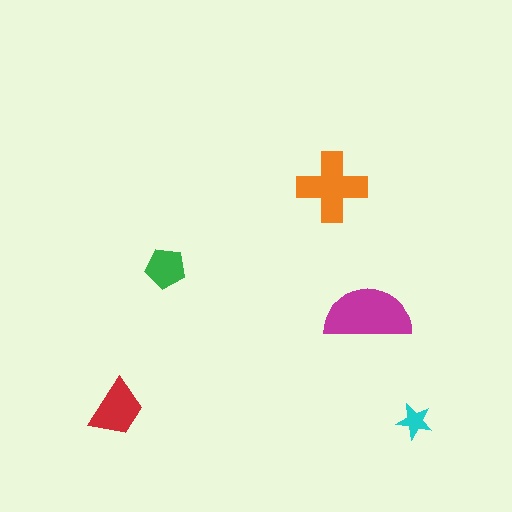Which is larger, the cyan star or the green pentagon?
The green pentagon.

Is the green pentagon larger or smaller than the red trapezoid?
Smaller.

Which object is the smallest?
The cyan star.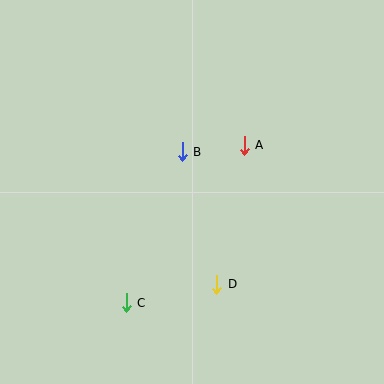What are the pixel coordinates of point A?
Point A is at (244, 145).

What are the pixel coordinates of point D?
Point D is at (217, 284).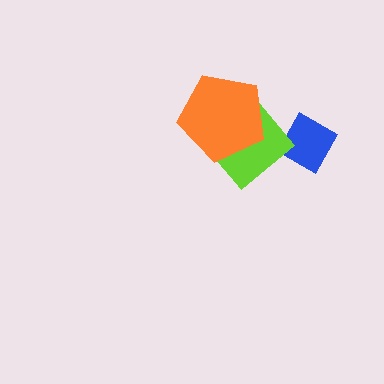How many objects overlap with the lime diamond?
2 objects overlap with the lime diamond.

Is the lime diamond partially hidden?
Yes, it is partially covered by another shape.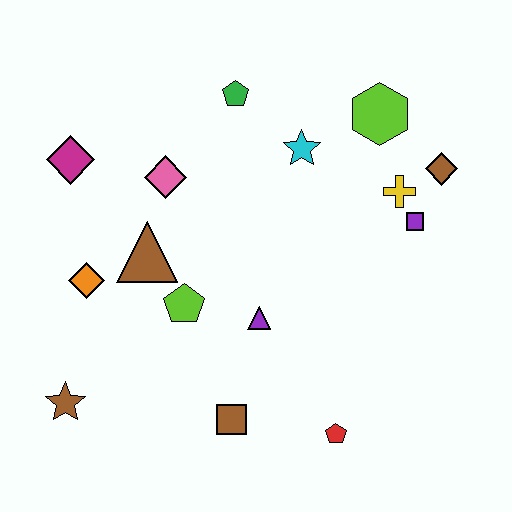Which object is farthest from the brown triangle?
The brown diamond is farthest from the brown triangle.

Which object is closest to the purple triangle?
The lime pentagon is closest to the purple triangle.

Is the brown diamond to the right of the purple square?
Yes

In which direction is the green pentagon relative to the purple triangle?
The green pentagon is above the purple triangle.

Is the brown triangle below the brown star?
No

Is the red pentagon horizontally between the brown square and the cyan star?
No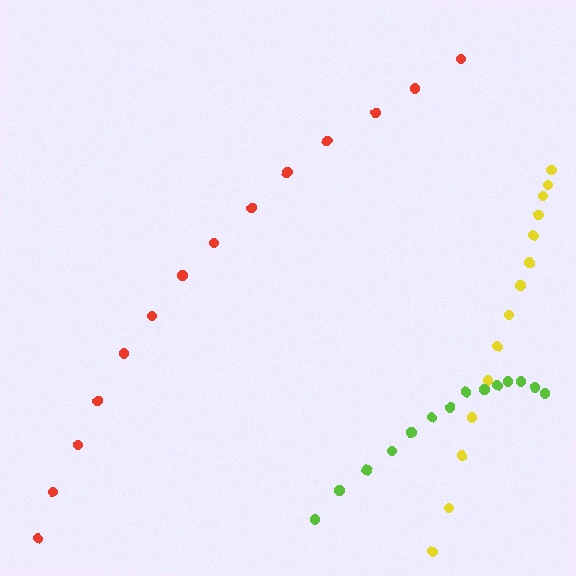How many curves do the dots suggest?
There are 3 distinct paths.